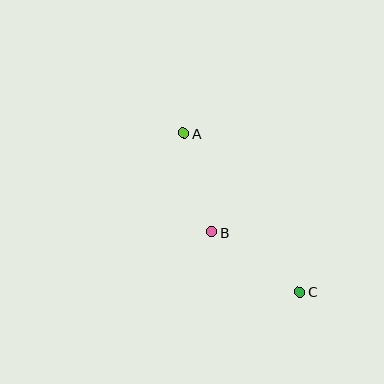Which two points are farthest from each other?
Points A and C are farthest from each other.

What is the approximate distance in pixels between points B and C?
The distance between B and C is approximately 107 pixels.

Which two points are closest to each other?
Points A and B are closest to each other.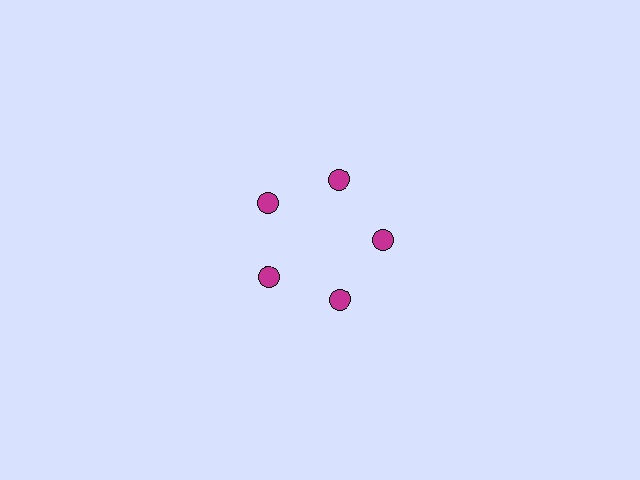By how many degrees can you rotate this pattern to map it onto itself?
The pattern maps onto itself every 72 degrees of rotation.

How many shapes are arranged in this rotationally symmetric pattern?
There are 5 shapes, arranged in 5 groups of 1.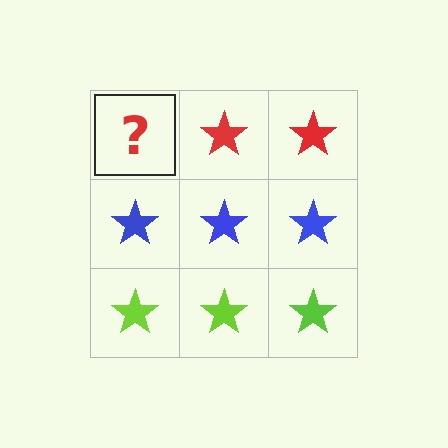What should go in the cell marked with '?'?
The missing cell should contain a red star.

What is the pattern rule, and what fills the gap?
The rule is that each row has a consistent color. The gap should be filled with a red star.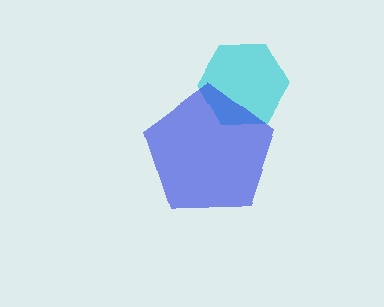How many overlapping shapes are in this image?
There are 2 overlapping shapes in the image.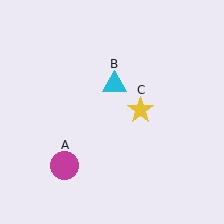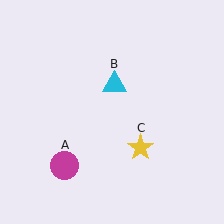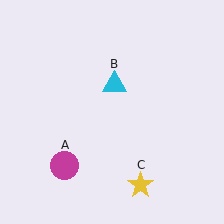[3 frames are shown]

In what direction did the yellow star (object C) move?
The yellow star (object C) moved down.